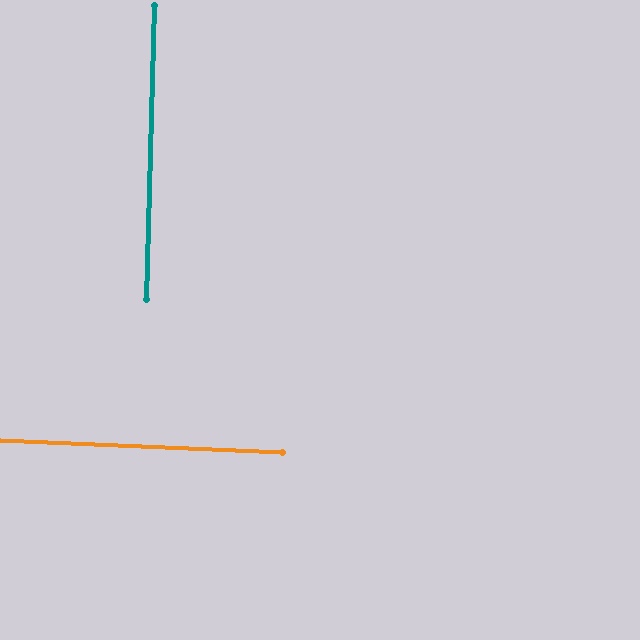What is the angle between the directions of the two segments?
Approximately 89 degrees.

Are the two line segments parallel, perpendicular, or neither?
Perpendicular — they meet at approximately 89°.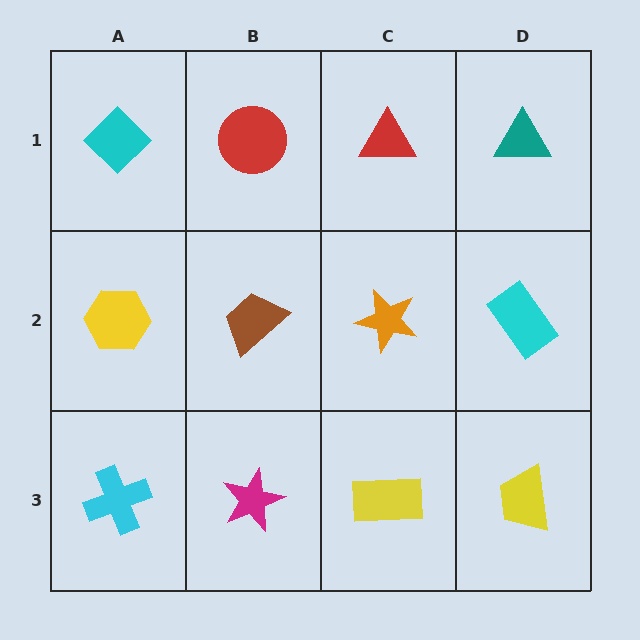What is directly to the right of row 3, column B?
A yellow rectangle.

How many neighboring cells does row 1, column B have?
3.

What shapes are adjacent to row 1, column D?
A cyan rectangle (row 2, column D), a red triangle (row 1, column C).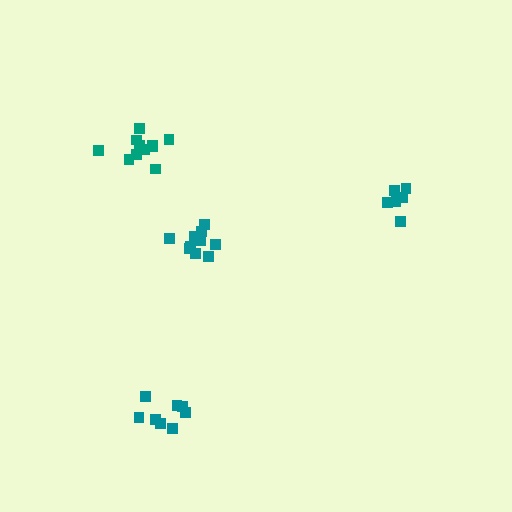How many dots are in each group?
Group 1: 8 dots, Group 2: 6 dots, Group 3: 11 dots, Group 4: 11 dots (36 total).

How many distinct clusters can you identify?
There are 4 distinct clusters.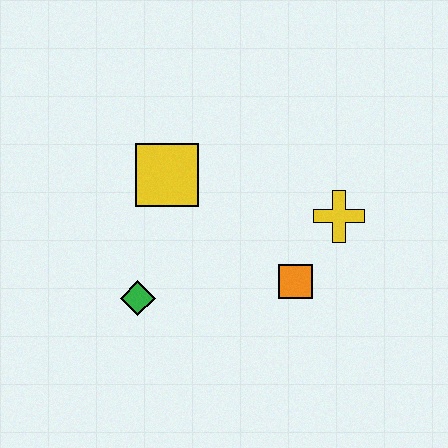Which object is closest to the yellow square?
The green diamond is closest to the yellow square.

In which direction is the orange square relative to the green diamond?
The orange square is to the right of the green diamond.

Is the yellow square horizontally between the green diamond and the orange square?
Yes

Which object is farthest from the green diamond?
The yellow cross is farthest from the green diamond.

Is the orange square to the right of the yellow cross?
No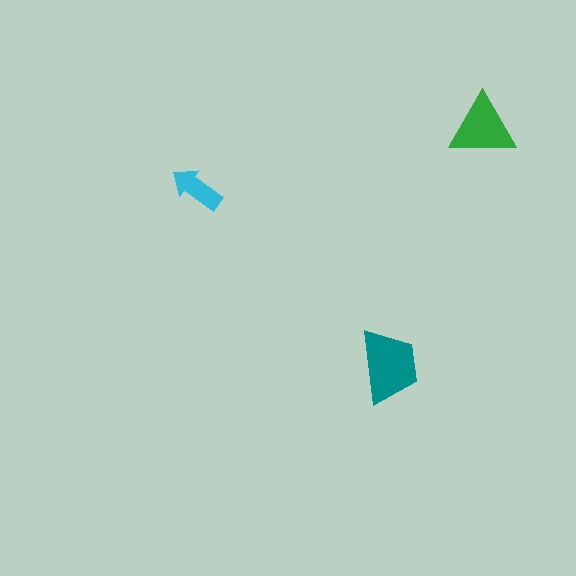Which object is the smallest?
The cyan arrow.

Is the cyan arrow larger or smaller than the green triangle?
Smaller.